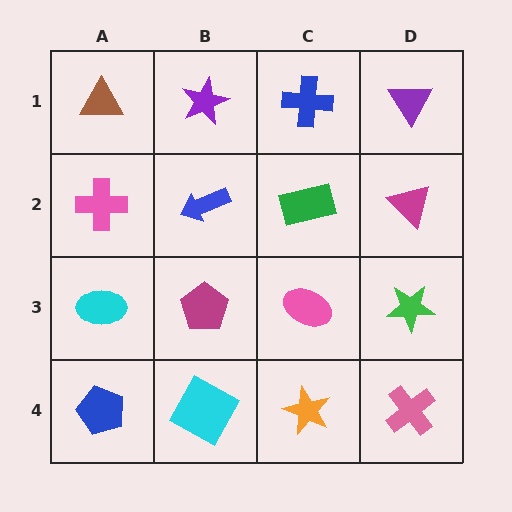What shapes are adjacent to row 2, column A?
A brown triangle (row 1, column A), a cyan ellipse (row 3, column A), a blue arrow (row 2, column B).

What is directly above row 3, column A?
A pink cross.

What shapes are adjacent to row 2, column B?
A purple star (row 1, column B), a magenta pentagon (row 3, column B), a pink cross (row 2, column A), a green rectangle (row 2, column C).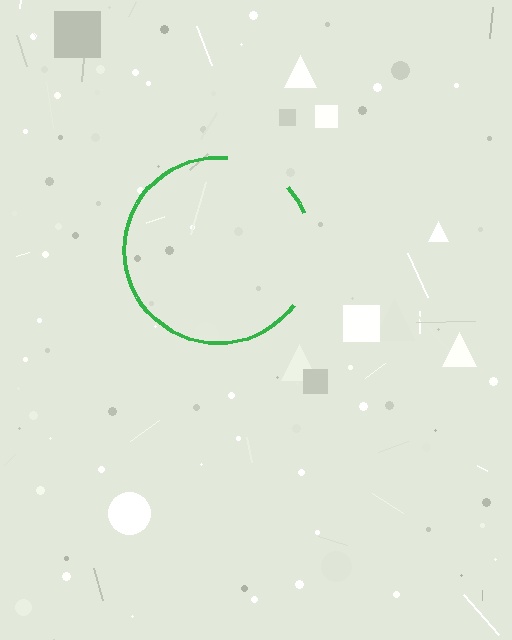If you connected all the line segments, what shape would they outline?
They would outline a circle.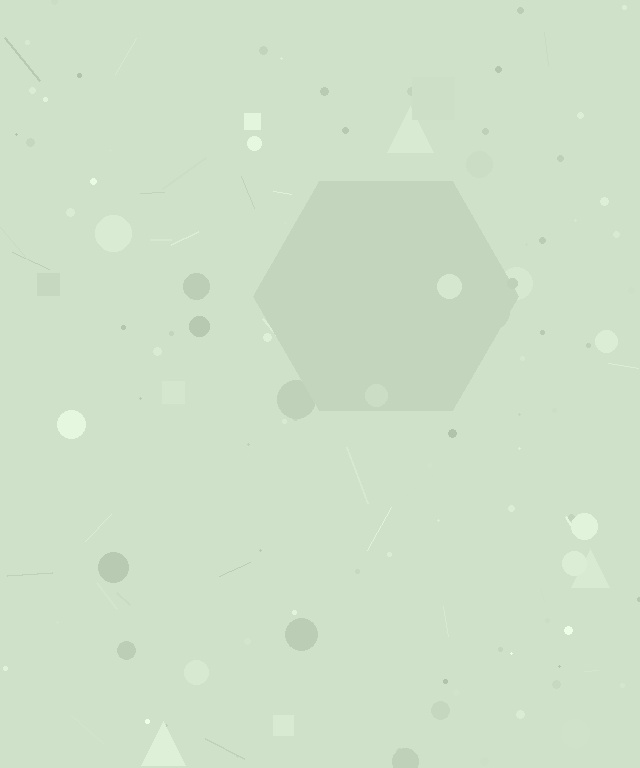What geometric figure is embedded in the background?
A hexagon is embedded in the background.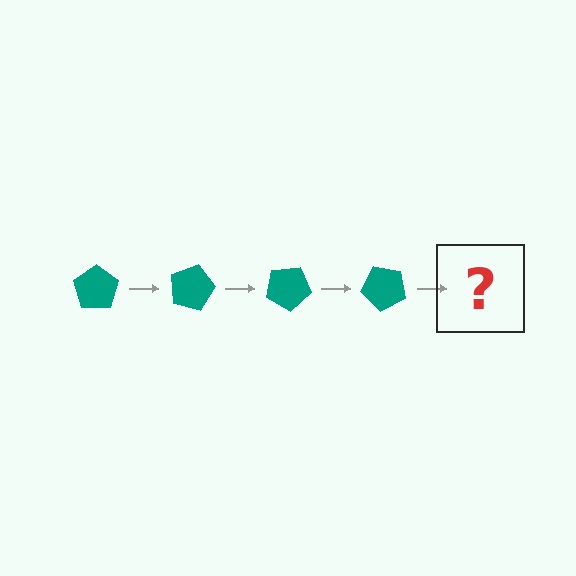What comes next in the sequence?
The next element should be a teal pentagon rotated 60 degrees.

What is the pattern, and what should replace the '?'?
The pattern is that the pentagon rotates 15 degrees each step. The '?' should be a teal pentagon rotated 60 degrees.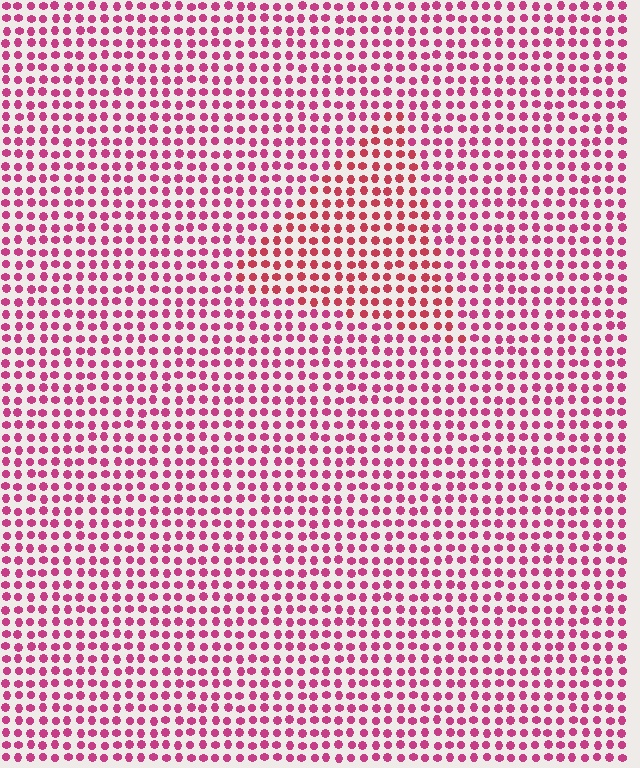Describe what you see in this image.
The image is filled with small magenta elements in a uniform arrangement. A triangle-shaped region is visible where the elements are tinted to a slightly different hue, forming a subtle color boundary.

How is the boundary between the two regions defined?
The boundary is defined purely by a slight shift in hue (about 22 degrees). Spacing, size, and orientation are identical on both sides.